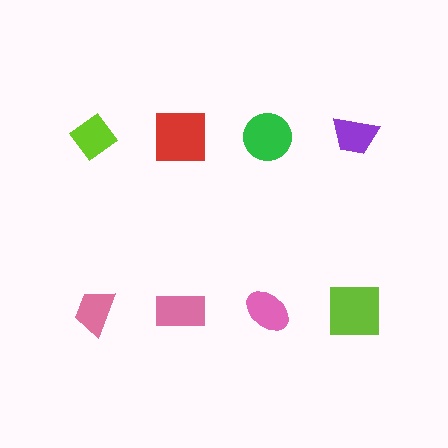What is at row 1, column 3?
A green circle.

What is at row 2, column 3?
A pink ellipse.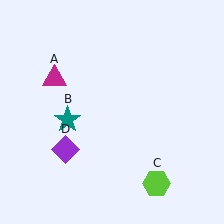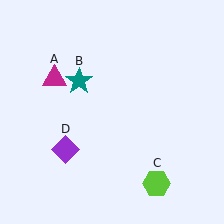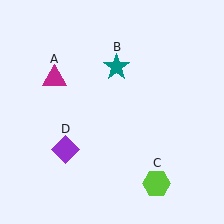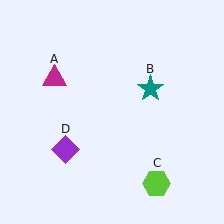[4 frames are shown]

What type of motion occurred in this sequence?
The teal star (object B) rotated clockwise around the center of the scene.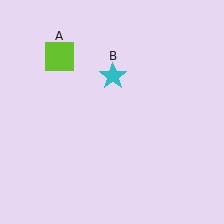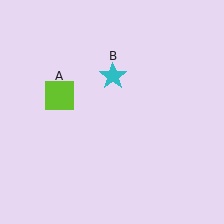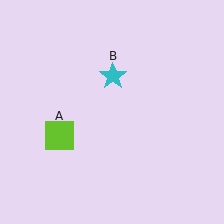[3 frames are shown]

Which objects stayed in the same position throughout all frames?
Cyan star (object B) remained stationary.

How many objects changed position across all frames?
1 object changed position: lime square (object A).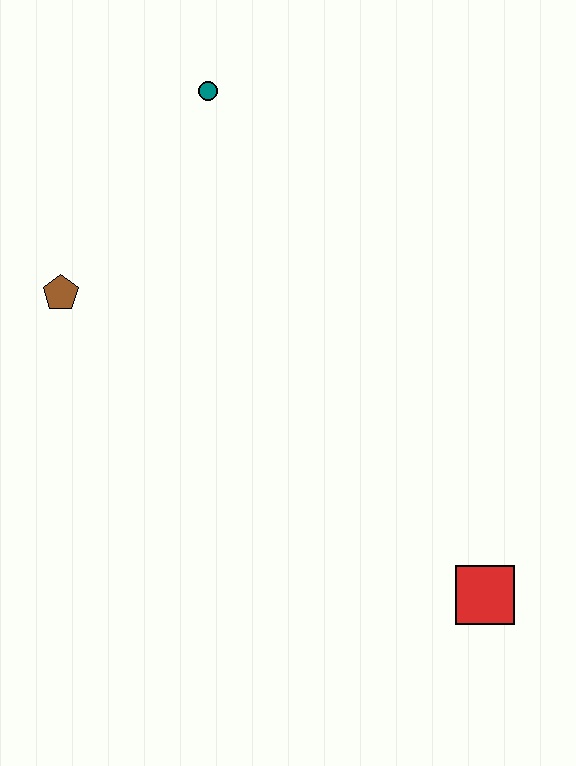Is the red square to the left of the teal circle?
No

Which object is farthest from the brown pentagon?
The red square is farthest from the brown pentagon.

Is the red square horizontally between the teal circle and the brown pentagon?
No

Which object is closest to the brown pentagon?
The teal circle is closest to the brown pentagon.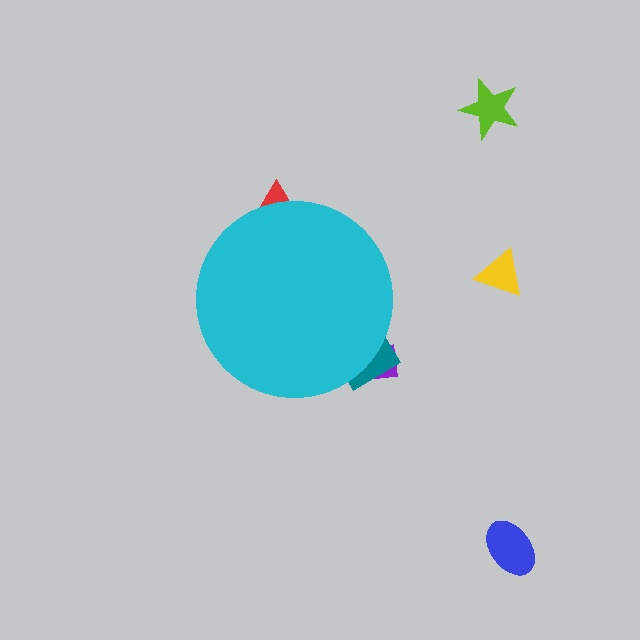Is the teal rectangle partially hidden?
Yes, the teal rectangle is partially hidden behind the cyan circle.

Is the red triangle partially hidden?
Yes, the red triangle is partially hidden behind the cyan circle.